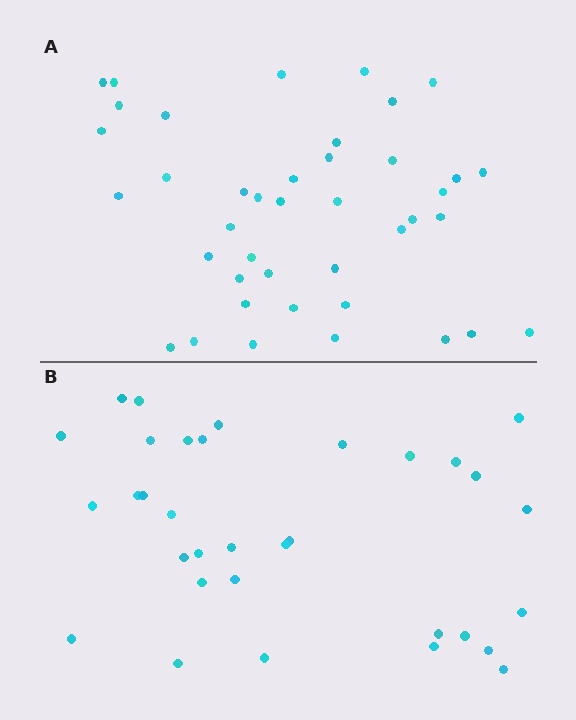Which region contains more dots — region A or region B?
Region A (the top region) has more dots.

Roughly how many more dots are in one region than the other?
Region A has roughly 8 or so more dots than region B.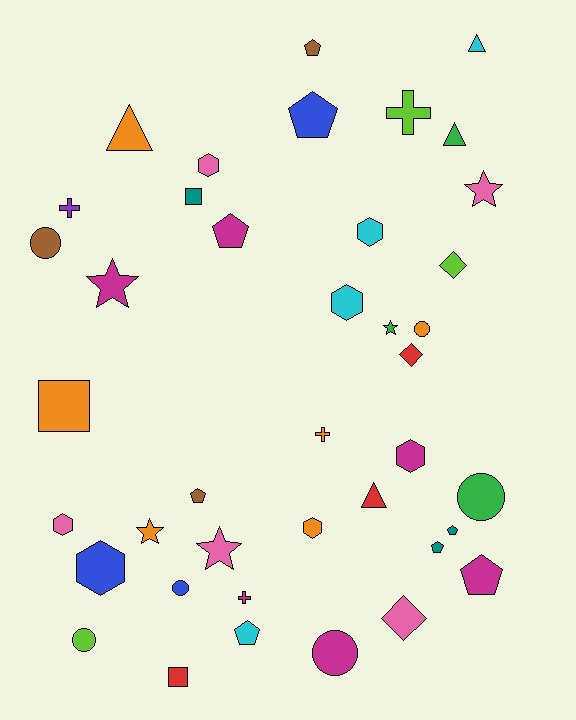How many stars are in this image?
There are 5 stars.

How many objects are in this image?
There are 40 objects.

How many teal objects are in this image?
There are 3 teal objects.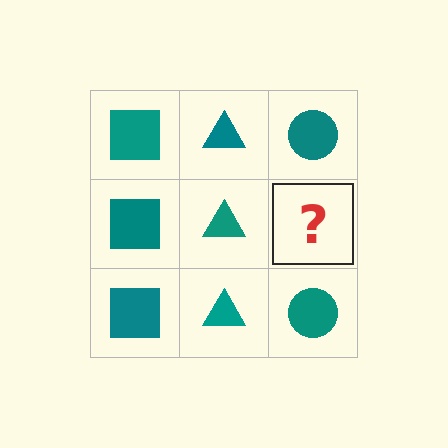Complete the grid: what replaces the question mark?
The question mark should be replaced with a teal circle.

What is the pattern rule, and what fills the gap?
The rule is that each column has a consistent shape. The gap should be filled with a teal circle.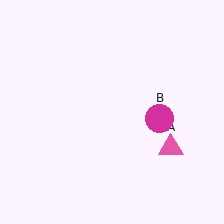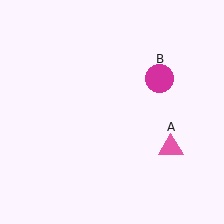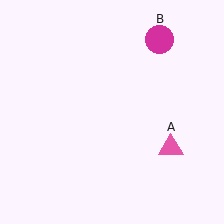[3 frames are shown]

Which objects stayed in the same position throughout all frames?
Pink triangle (object A) remained stationary.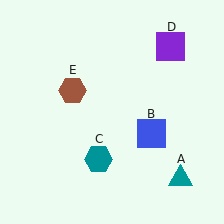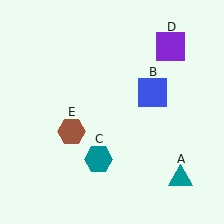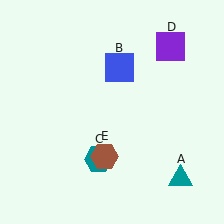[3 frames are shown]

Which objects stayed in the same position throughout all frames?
Teal triangle (object A) and teal hexagon (object C) and purple square (object D) remained stationary.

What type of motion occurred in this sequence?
The blue square (object B), brown hexagon (object E) rotated counterclockwise around the center of the scene.